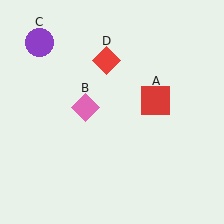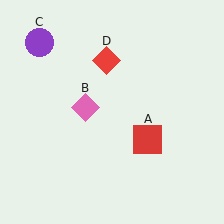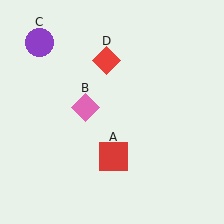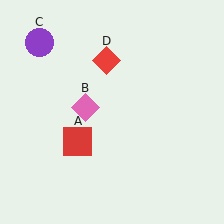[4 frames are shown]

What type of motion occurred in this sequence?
The red square (object A) rotated clockwise around the center of the scene.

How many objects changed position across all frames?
1 object changed position: red square (object A).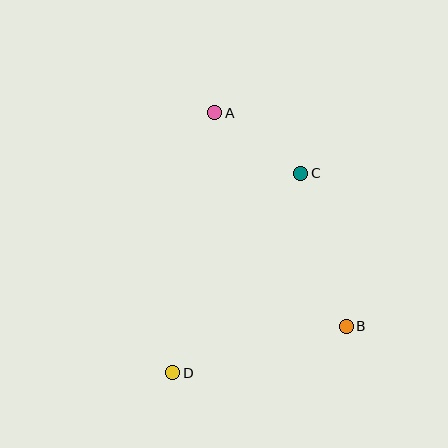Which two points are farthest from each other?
Points A and D are farthest from each other.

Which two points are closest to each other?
Points A and C are closest to each other.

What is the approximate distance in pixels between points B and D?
The distance between B and D is approximately 180 pixels.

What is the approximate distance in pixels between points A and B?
The distance between A and B is approximately 251 pixels.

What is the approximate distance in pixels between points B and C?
The distance between B and C is approximately 159 pixels.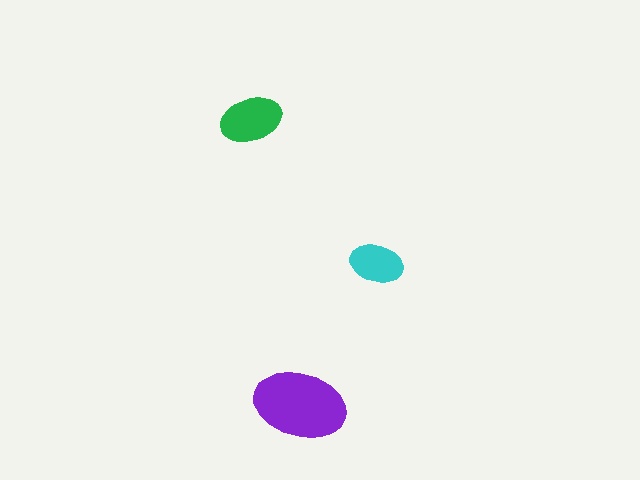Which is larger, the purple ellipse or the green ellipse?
The purple one.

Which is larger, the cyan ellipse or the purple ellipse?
The purple one.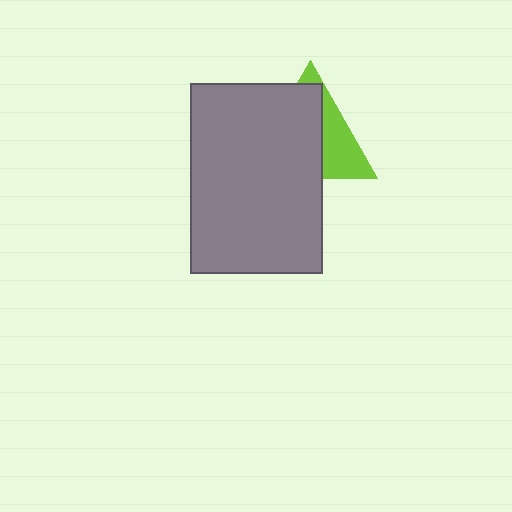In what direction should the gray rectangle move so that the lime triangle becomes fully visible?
The gray rectangle should move toward the lower-left. That is the shortest direction to clear the overlap and leave the lime triangle fully visible.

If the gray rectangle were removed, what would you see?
You would see the complete lime triangle.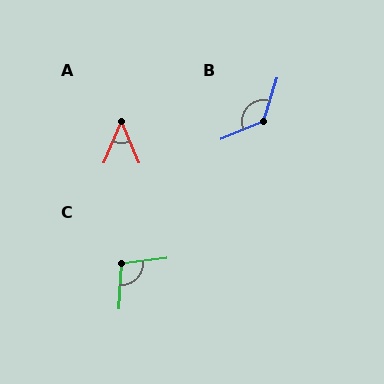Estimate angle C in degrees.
Approximately 101 degrees.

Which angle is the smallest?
A, at approximately 46 degrees.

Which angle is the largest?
B, at approximately 130 degrees.